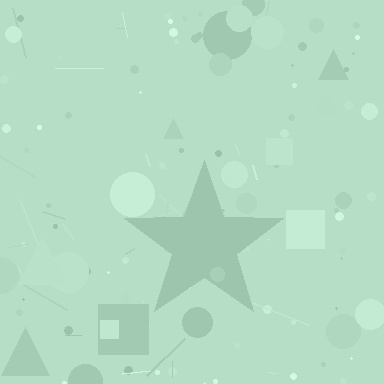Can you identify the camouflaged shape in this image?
The camouflaged shape is a star.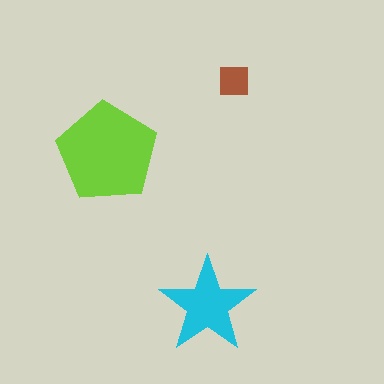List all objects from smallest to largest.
The brown square, the cyan star, the lime pentagon.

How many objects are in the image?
There are 3 objects in the image.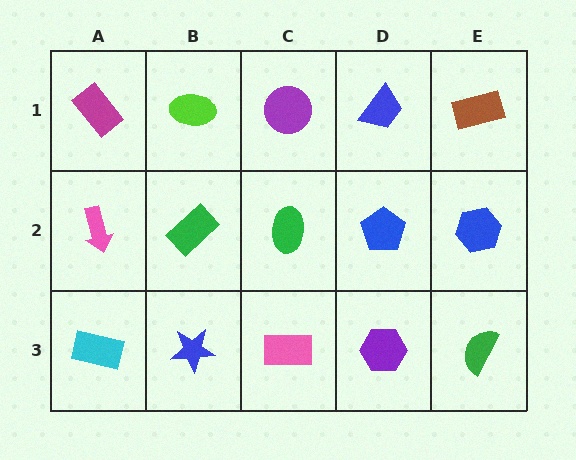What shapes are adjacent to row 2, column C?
A purple circle (row 1, column C), a pink rectangle (row 3, column C), a green rectangle (row 2, column B), a blue pentagon (row 2, column D).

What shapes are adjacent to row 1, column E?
A blue hexagon (row 2, column E), a blue trapezoid (row 1, column D).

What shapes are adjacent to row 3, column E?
A blue hexagon (row 2, column E), a purple hexagon (row 3, column D).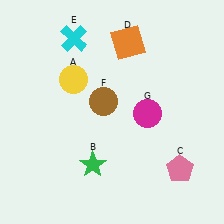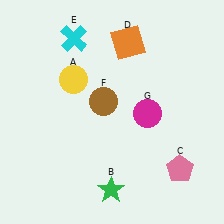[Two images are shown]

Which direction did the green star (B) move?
The green star (B) moved down.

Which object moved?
The green star (B) moved down.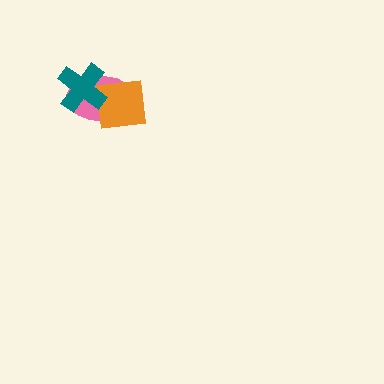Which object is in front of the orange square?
The teal cross is in front of the orange square.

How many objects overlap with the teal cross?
2 objects overlap with the teal cross.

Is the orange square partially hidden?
Yes, it is partially covered by another shape.